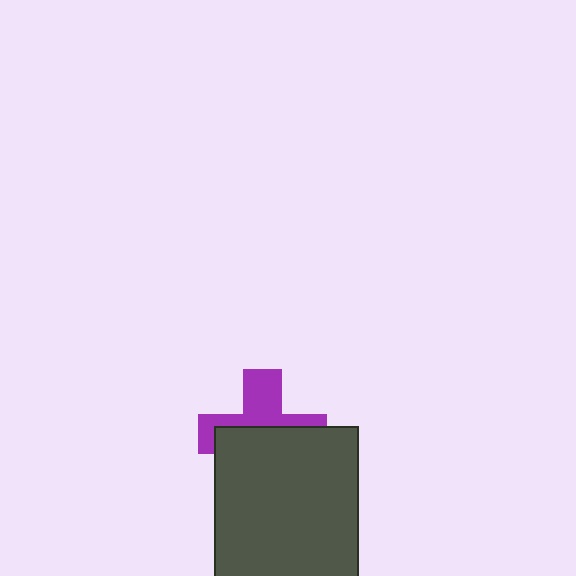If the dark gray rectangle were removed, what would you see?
You would see the complete purple cross.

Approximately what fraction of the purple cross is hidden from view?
Roughly 57% of the purple cross is hidden behind the dark gray rectangle.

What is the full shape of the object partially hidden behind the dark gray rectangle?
The partially hidden object is a purple cross.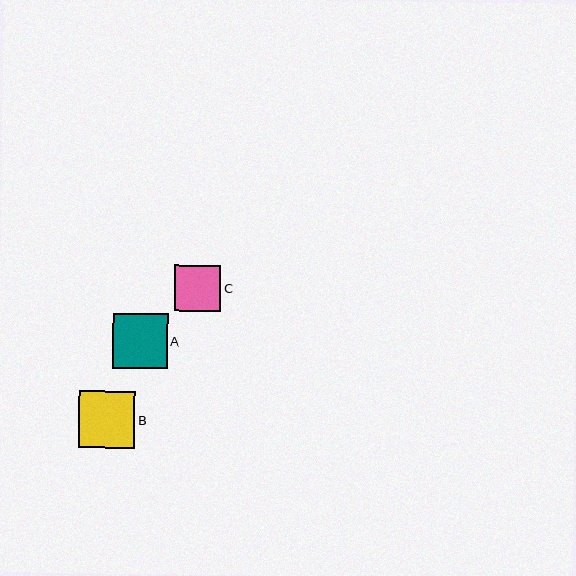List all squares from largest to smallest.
From largest to smallest: B, A, C.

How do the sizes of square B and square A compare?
Square B and square A are approximately the same size.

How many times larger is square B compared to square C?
Square B is approximately 1.2 times the size of square C.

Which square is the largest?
Square B is the largest with a size of approximately 56 pixels.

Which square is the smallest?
Square C is the smallest with a size of approximately 46 pixels.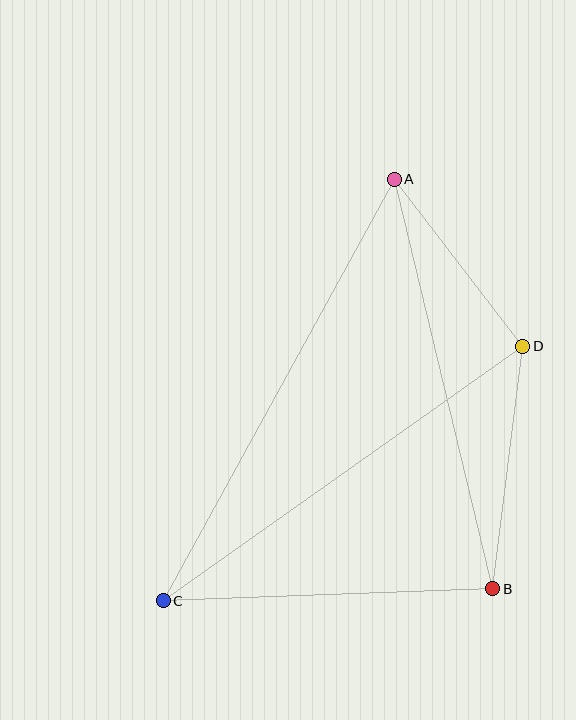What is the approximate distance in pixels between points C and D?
The distance between C and D is approximately 441 pixels.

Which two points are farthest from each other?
Points A and C are farthest from each other.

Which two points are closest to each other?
Points A and D are closest to each other.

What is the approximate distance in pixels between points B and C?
The distance between B and C is approximately 330 pixels.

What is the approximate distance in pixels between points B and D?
The distance between B and D is approximately 245 pixels.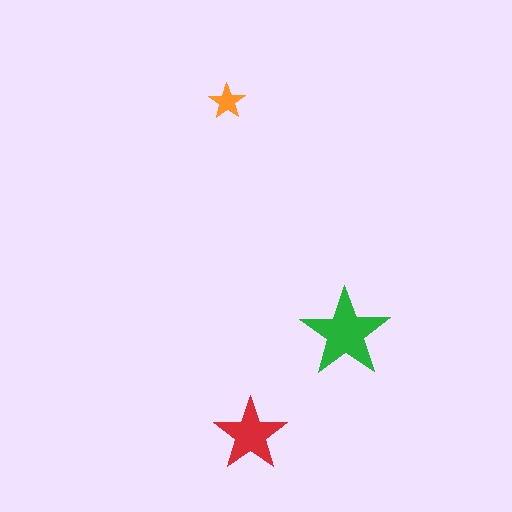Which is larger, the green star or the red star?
The green one.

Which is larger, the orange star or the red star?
The red one.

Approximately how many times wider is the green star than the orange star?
About 2.5 times wider.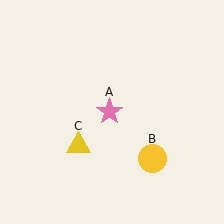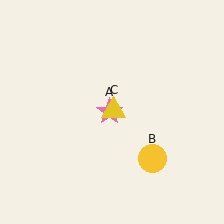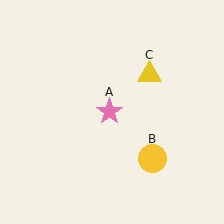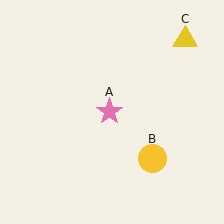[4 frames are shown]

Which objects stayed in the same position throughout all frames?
Pink star (object A) and yellow circle (object B) remained stationary.